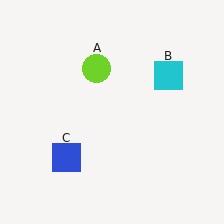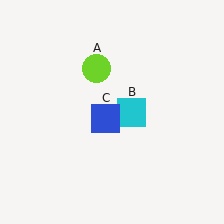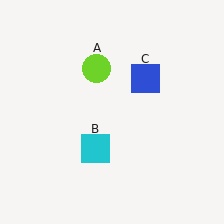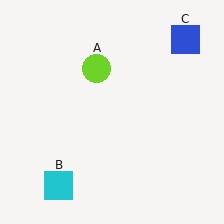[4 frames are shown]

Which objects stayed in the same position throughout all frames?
Lime circle (object A) remained stationary.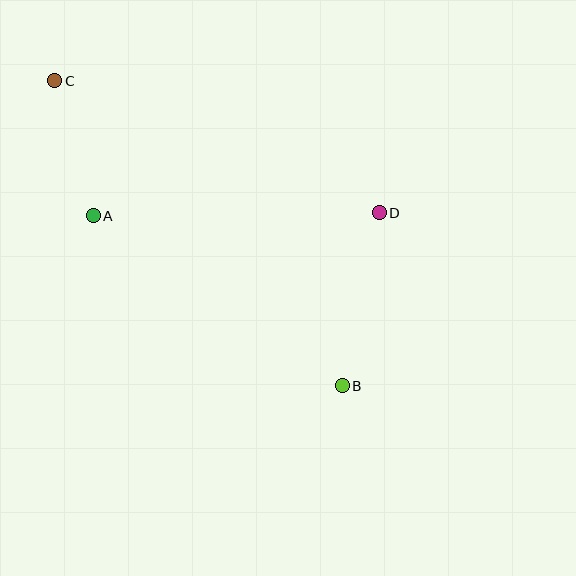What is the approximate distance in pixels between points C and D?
The distance between C and D is approximately 350 pixels.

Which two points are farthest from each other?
Points B and C are farthest from each other.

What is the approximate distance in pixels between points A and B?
The distance between A and B is approximately 301 pixels.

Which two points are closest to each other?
Points A and C are closest to each other.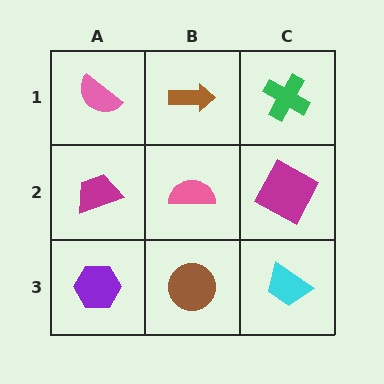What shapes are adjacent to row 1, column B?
A pink semicircle (row 2, column B), a pink semicircle (row 1, column A), a green cross (row 1, column C).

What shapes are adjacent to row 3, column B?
A pink semicircle (row 2, column B), a purple hexagon (row 3, column A), a cyan trapezoid (row 3, column C).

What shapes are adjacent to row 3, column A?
A magenta trapezoid (row 2, column A), a brown circle (row 3, column B).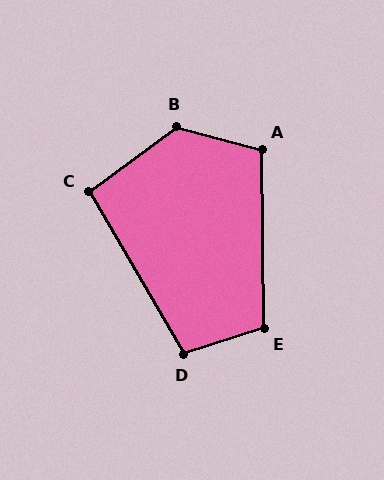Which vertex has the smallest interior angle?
C, at approximately 96 degrees.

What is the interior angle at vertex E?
Approximately 107 degrees (obtuse).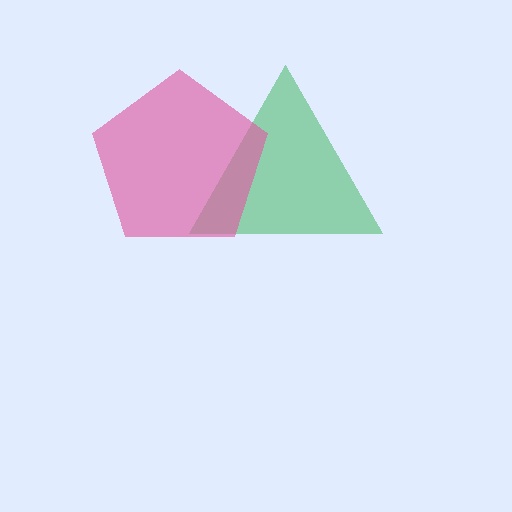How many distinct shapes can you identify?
There are 2 distinct shapes: a green triangle, a pink pentagon.